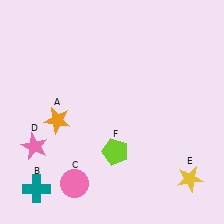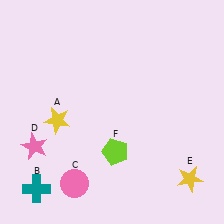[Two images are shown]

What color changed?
The star (A) changed from orange in Image 1 to yellow in Image 2.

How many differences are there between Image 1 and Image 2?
There is 1 difference between the two images.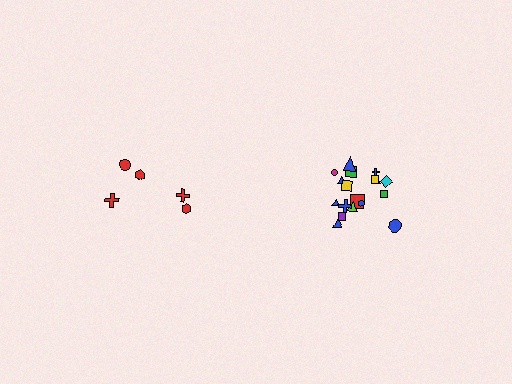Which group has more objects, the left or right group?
The right group.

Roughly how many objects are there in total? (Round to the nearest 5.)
Roughly 25 objects in total.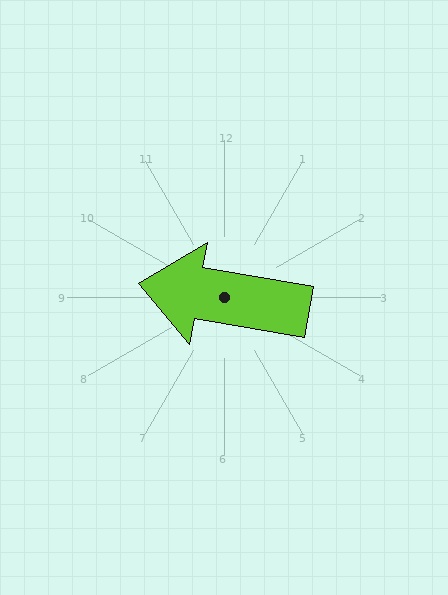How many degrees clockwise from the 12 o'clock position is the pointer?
Approximately 279 degrees.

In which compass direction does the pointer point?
West.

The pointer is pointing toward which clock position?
Roughly 9 o'clock.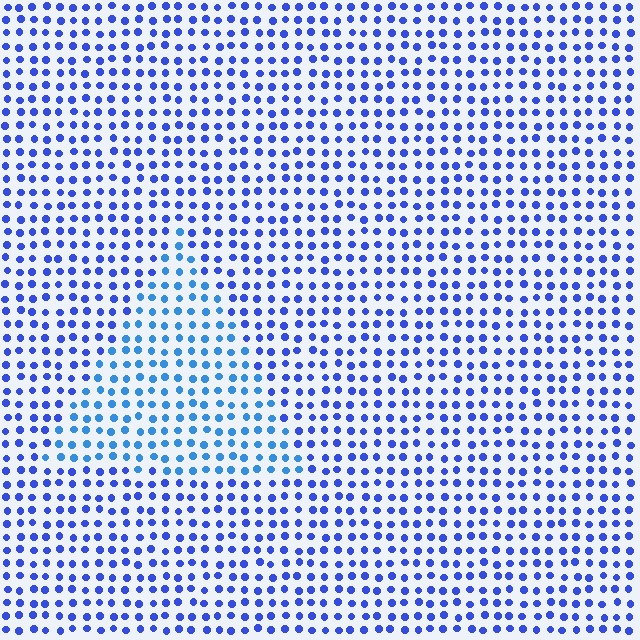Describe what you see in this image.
The image is filled with small blue elements in a uniform arrangement. A triangle-shaped region is visible where the elements are tinted to a slightly different hue, forming a subtle color boundary.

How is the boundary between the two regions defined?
The boundary is defined purely by a slight shift in hue (about 24 degrees). Spacing, size, and orientation are identical on both sides.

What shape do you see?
I see a triangle.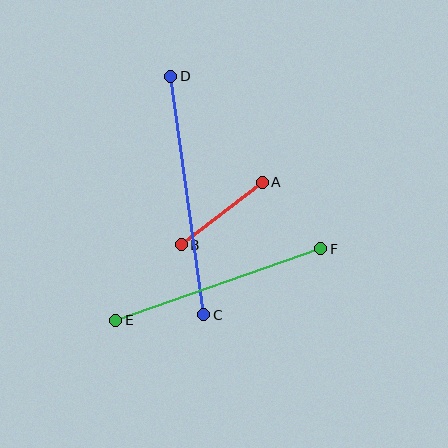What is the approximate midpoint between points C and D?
The midpoint is at approximately (187, 195) pixels.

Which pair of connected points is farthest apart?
Points C and D are farthest apart.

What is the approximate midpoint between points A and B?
The midpoint is at approximately (222, 214) pixels.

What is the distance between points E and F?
The distance is approximately 217 pixels.